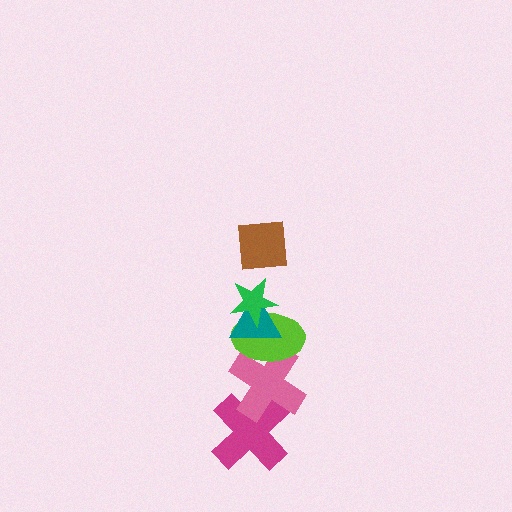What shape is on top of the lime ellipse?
The teal triangle is on top of the lime ellipse.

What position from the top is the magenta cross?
The magenta cross is 6th from the top.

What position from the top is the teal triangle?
The teal triangle is 3rd from the top.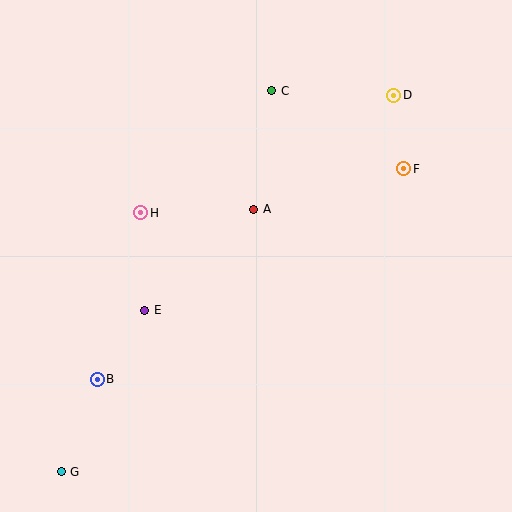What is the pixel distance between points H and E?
The distance between H and E is 98 pixels.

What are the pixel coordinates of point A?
Point A is at (254, 209).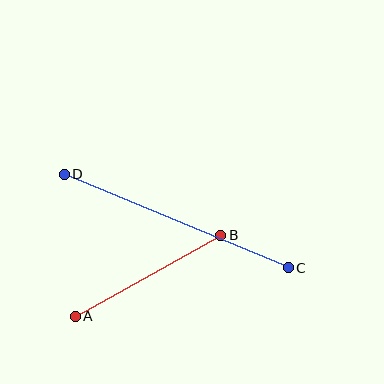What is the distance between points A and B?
The distance is approximately 167 pixels.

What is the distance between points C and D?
The distance is approximately 242 pixels.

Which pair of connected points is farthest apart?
Points C and D are farthest apart.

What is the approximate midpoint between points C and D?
The midpoint is at approximately (176, 221) pixels.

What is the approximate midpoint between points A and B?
The midpoint is at approximately (148, 276) pixels.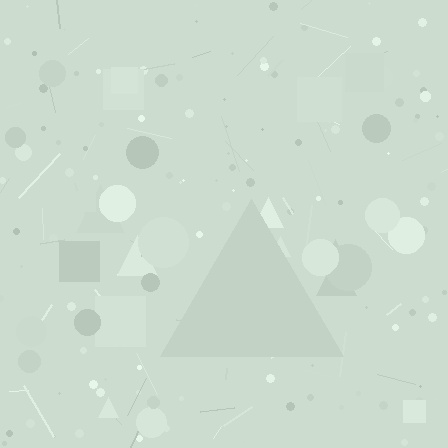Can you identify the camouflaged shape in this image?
The camouflaged shape is a triangle.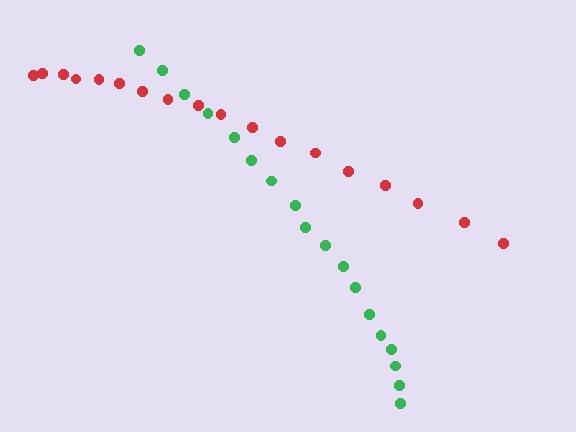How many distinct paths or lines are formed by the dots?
There are 2 distinct paths.